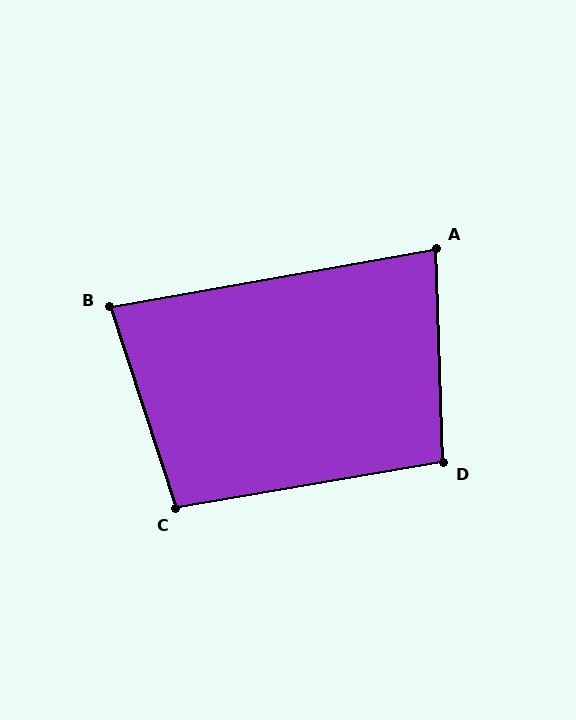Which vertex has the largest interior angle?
C, at approximately 98 degrees.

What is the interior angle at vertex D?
Approximately 98 degrees (obtuse).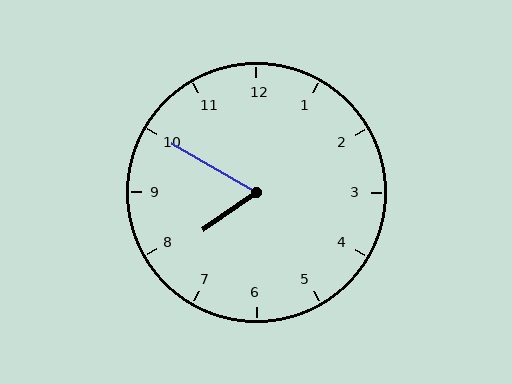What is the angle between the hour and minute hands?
Approximately 65 degrees.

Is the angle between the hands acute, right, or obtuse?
It is acute.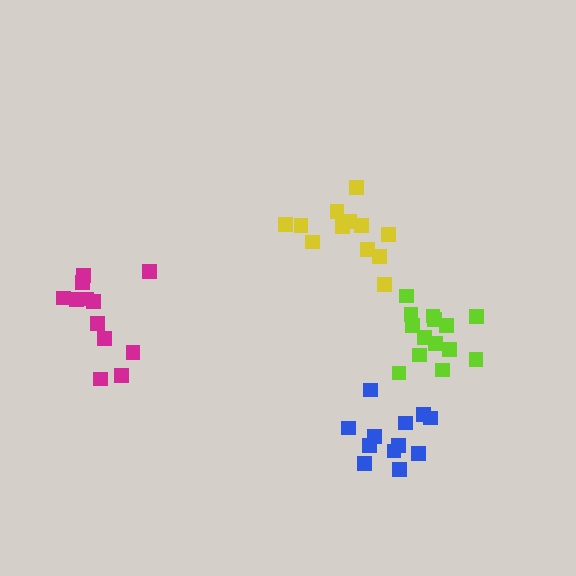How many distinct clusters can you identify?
There are 4 distinct clusters.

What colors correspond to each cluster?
The clusters are colored: yellow, blue, magenta, lime.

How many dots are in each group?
Group 1: 12 dots, Group 2: 12 dots, Group 3: 12 dots, Group 4: 14 dots (50 total).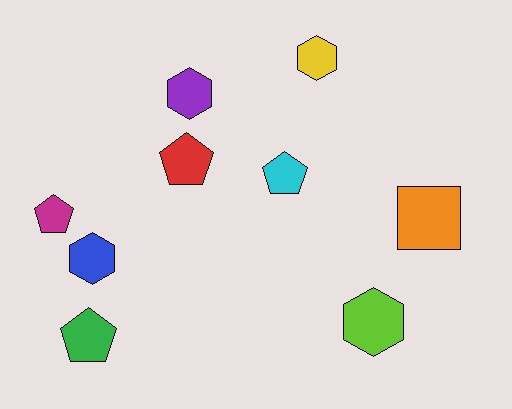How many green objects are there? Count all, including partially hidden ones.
There is 1 green object.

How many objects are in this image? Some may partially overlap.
There are 9 objects.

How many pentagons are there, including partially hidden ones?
There are 4 pentagons.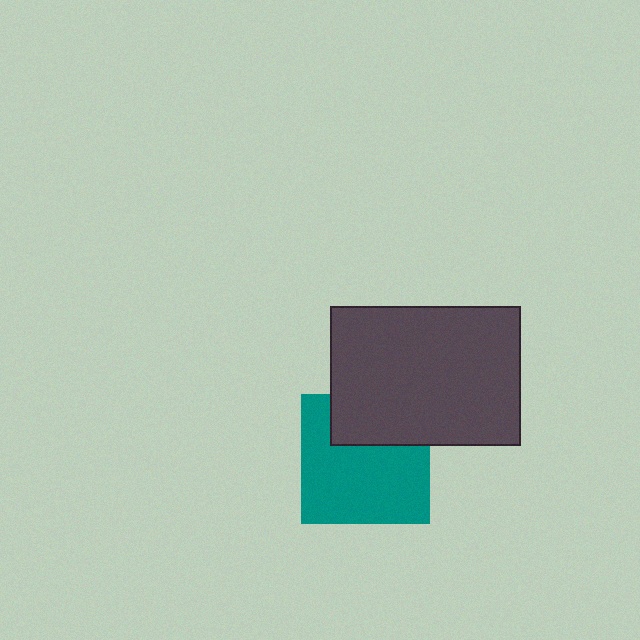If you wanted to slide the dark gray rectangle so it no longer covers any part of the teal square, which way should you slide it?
Slide it up — that is the most direct way to separate the two shapes.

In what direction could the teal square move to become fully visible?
The teal square could move down. That would shift it out from behind the dark gray rectangle entirely.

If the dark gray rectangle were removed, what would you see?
You would see the complete teal square.